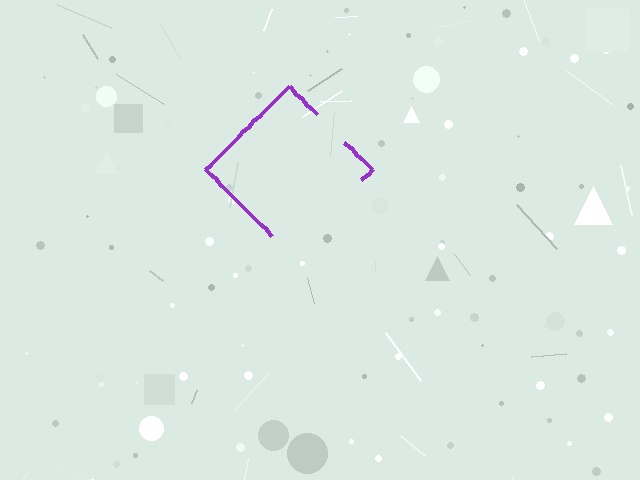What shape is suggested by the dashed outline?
The dashed outline suggests a diamond.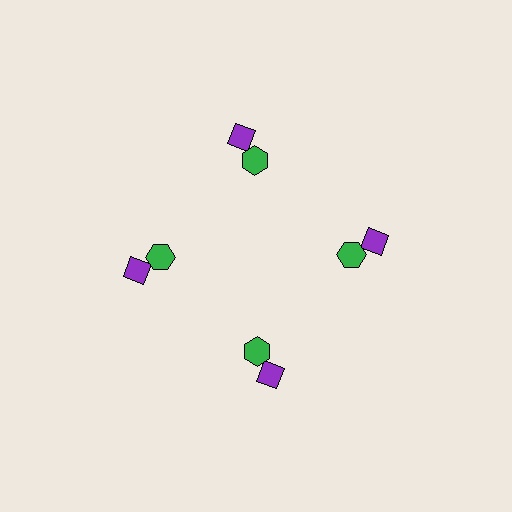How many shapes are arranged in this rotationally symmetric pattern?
There are 8 shapes, arranged in 4 groups of 2.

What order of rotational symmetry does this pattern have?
This pattern has 4-fold rotational symmetry.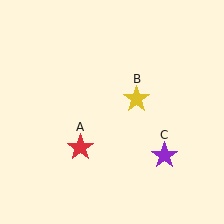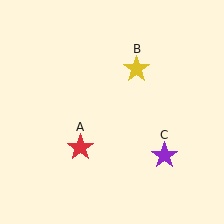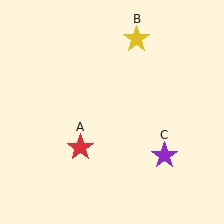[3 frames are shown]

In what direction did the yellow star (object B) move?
The yellow star (object B) moved up.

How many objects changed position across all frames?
1 object changed position: yellow star (object B).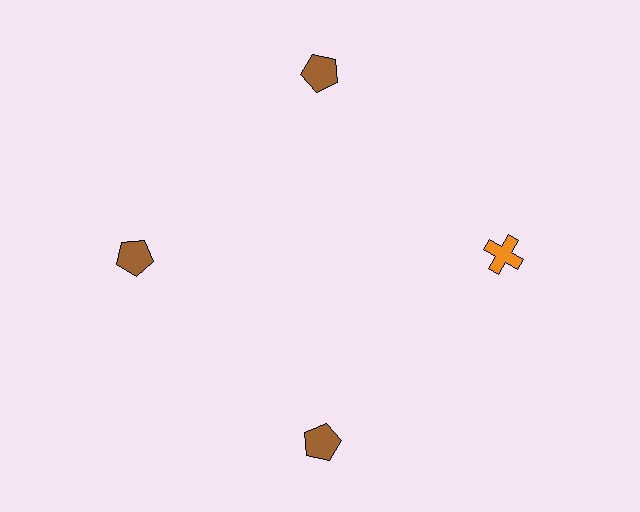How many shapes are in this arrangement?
There are 4 shapes arranged in a ring pattern.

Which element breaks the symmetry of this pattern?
The orange cross at roughly the 3 o'clock position breaks the symmetry. All other shapes are brown pentagons.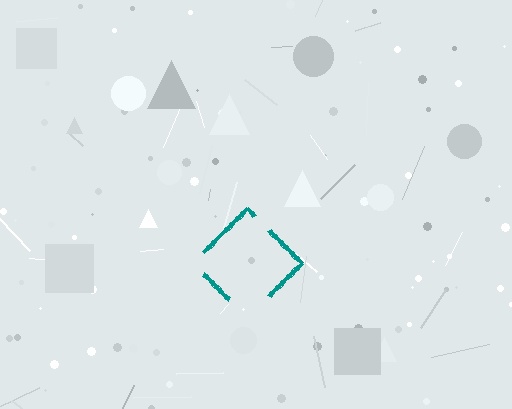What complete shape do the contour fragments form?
The contour fragments form a diamond.